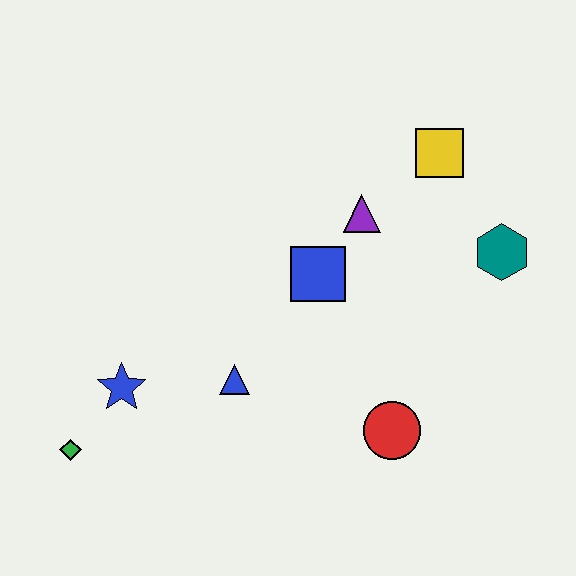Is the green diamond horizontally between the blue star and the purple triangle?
No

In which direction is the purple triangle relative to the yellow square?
The purple triangle is to the left of the yellow square.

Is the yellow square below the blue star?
No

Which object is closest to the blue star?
The green diamond is closest to the blue star.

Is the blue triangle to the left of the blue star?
No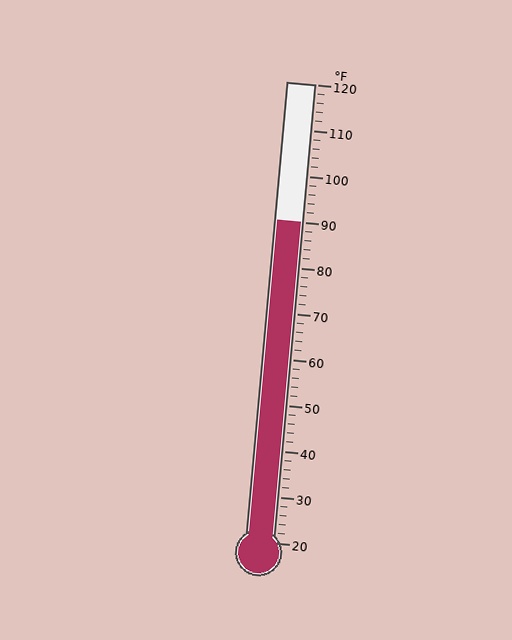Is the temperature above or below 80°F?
The temperature is above 80°F.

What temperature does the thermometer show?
The thermometer shows approximately 90°F.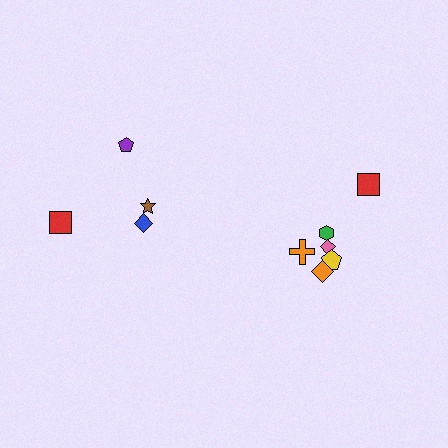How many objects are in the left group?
There are 4 objects.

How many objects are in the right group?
There are 6 objects.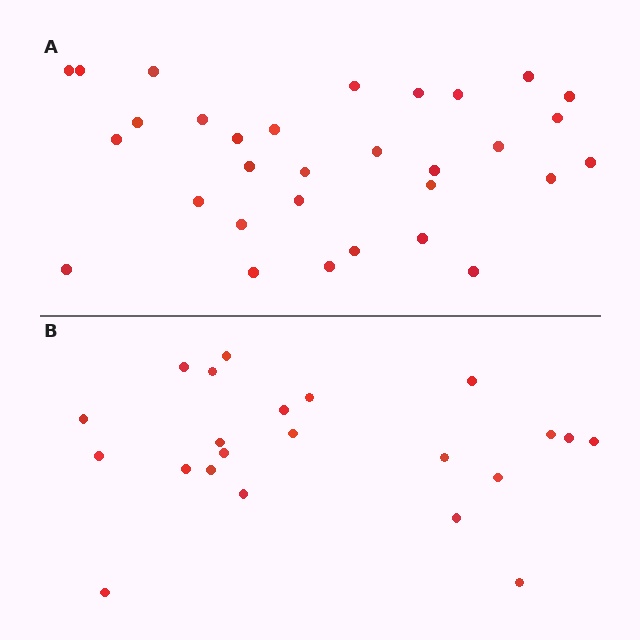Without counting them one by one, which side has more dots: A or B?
Region A (the top region) has more dots.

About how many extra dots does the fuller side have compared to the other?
Region A has roughly 8 or so more dots than region B.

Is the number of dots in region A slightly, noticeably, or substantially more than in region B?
Region A has noticeably more, but not dramatically so. The ratio is roughly 1.4 to 1.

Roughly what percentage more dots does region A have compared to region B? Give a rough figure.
About 40% more.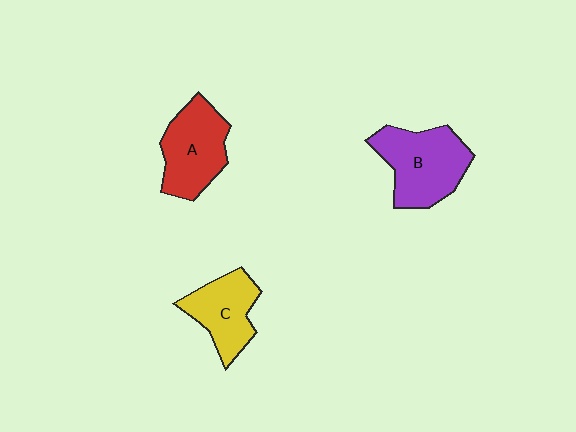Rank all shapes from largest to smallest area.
From largest to smallest: B (purple), A (red), C (yellow).